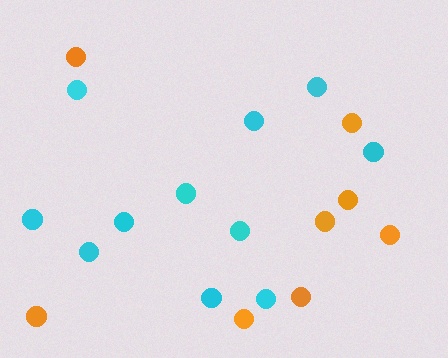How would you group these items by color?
There are 2 groups: one group of cyan circles (11) and one group of orange circles (8).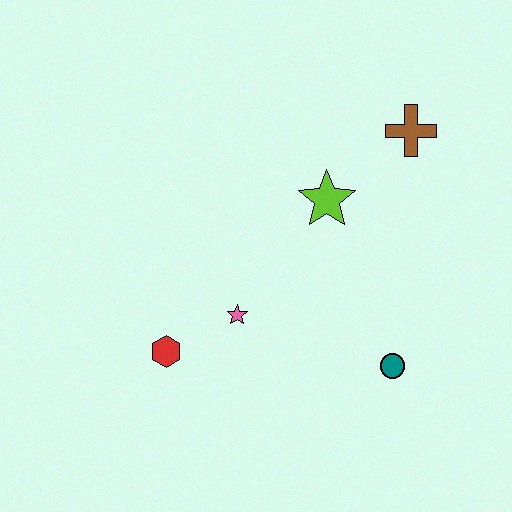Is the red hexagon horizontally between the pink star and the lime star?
No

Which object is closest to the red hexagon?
The pink star is closest to the red hexagon.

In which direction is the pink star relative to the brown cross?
The pink star is below the brown cross.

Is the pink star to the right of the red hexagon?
Yes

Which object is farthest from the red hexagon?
The brown cross is farthest from the red hexagon.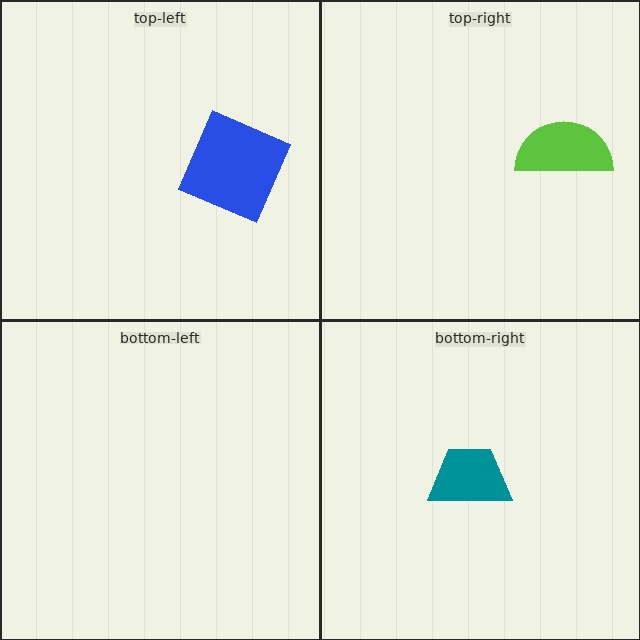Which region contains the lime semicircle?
The top-right region.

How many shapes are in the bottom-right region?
1.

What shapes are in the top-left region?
The blue square.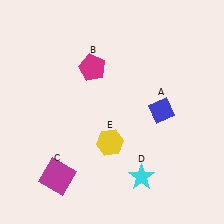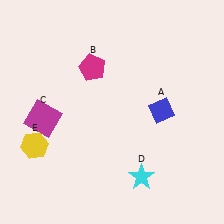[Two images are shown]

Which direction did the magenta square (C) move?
The magenta square (C) moved up.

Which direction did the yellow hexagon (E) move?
The yellow hexagon (E) moved left.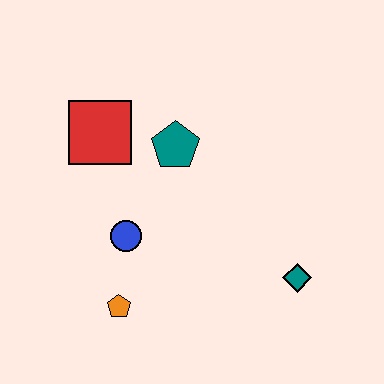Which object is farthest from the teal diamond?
The red square is farthest from the teal diamond.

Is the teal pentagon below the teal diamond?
No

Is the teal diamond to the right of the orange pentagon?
Yes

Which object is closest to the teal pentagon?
The red square is closest to the teal pentagon.